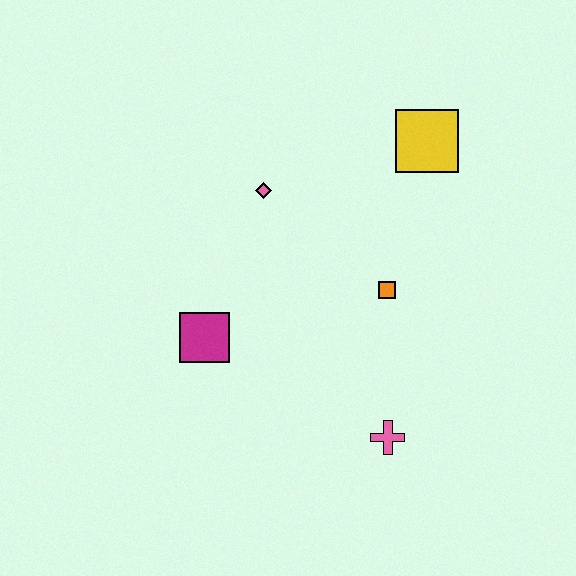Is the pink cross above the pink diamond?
No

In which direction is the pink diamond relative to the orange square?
The pink diamond is to the left of the orange square.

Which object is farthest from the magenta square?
The yellow square is farthest from the magenta square.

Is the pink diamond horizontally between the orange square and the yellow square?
No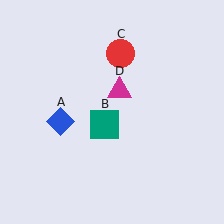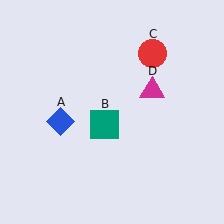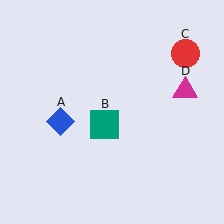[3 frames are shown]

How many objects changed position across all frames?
2 objects changed position: red circle (object C), magenta triangle (object D).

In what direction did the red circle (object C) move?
The red circle (object C) moved right.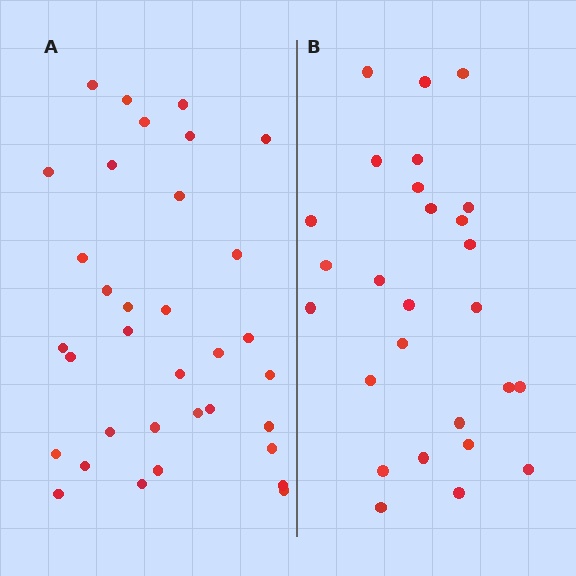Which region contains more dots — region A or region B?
Region A (the left region) has more dots.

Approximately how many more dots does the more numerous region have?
Region A has roughly 8 or so more dots than region B.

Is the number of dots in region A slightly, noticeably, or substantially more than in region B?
Region A has noticeably more, but not dramatically so. The ratio is roughly 1.3 to 1.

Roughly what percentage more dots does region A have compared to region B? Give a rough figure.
About 25% more.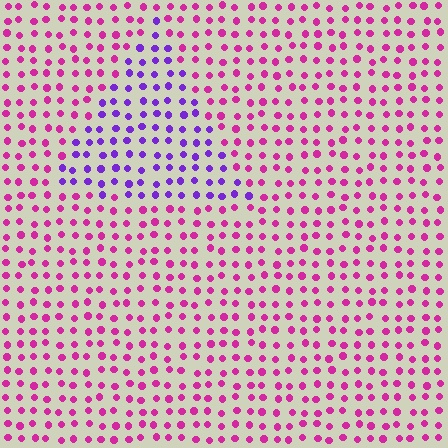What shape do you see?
I see a triangle.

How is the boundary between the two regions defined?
The boundary is defined purely by a slight shift in hue (about 49 degrees). Spacing, size, and orientation are identical on both sides.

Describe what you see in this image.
The image is filled with small magenta elements in a uniform arrangement. A triangle-shaped region is visible where the elements are tinted to a slightly different hue, forming a subtle color boundary.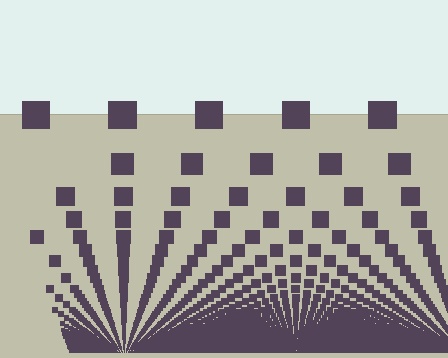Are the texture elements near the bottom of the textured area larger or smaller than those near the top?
Smaller. The gradient is inverted — elements near the bottom are smaller and denser.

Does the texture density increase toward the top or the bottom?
Density increases toward the bottom.